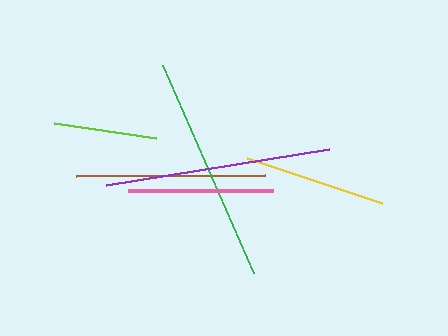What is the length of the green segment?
The green segment is approximately 226 pixels long.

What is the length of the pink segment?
The pink segment is approximately 145 pixels long.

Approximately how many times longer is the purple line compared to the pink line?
The purple line is approximately 1.6 times the length of the pink line.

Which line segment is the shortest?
The lime line is the shortest at approximately 103 pixels.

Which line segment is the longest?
The green line is the longest at approximately 226 pixels.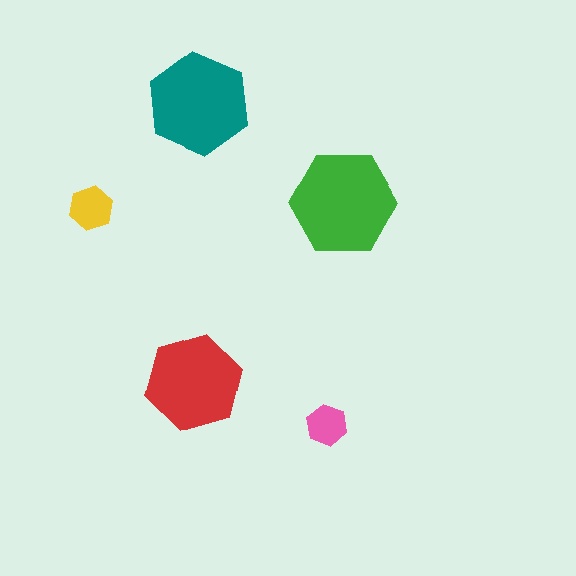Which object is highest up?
The teal hexagon is topmost.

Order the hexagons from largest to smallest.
the green one, the teal one, the red one, the yellow one, the pink one.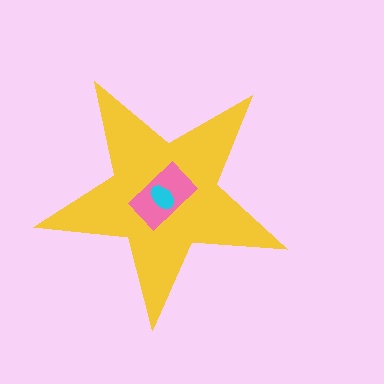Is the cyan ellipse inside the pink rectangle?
Yes.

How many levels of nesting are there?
3.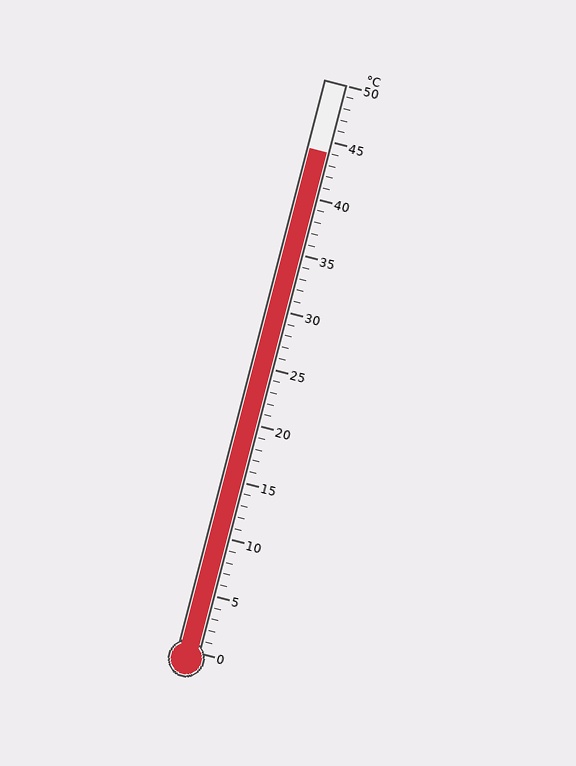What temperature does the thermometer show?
The thermometer shows approximately 44°C.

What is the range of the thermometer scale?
The thermometer scale ranges from 0°C to 50°C.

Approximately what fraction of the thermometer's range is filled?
The thermometer is filled to approximately 90% of its range.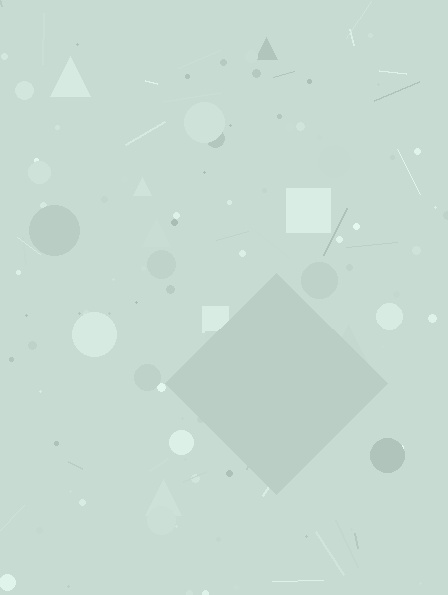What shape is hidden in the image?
A diamond is hidden in the image.